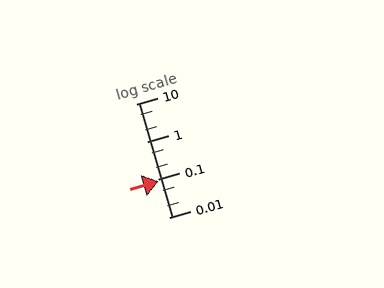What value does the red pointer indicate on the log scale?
The pointer indicates approximately 0.088.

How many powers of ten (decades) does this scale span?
The scale spans 3 decades, from 0.01 to 10.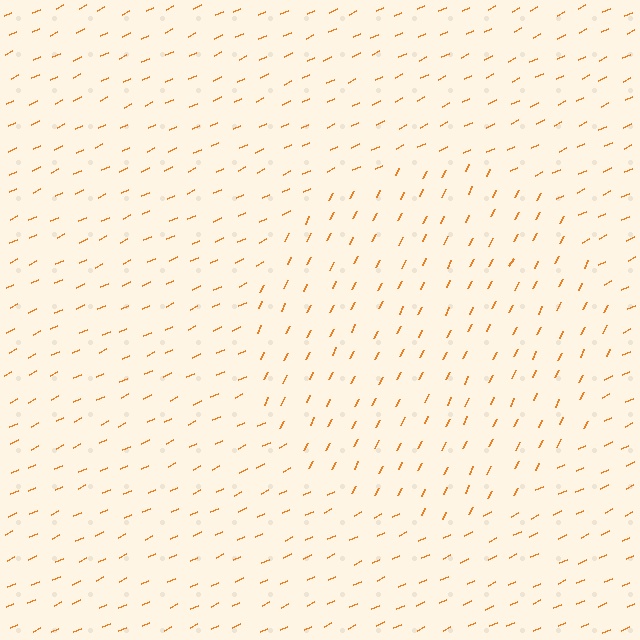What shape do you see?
I see a circle.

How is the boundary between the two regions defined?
The boundary is defined purely by a change in line orientation (approximately 38 degrees difference). All lines are the same color and thickness.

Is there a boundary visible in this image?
Yes, there is a texture boundary formed by a change in line orientation.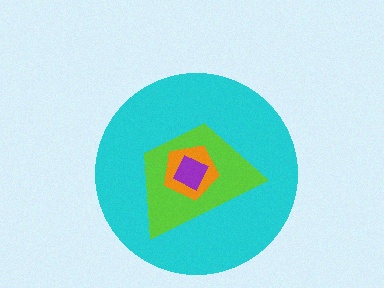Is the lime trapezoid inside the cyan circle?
Yes.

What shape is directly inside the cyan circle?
The lime trapezoid.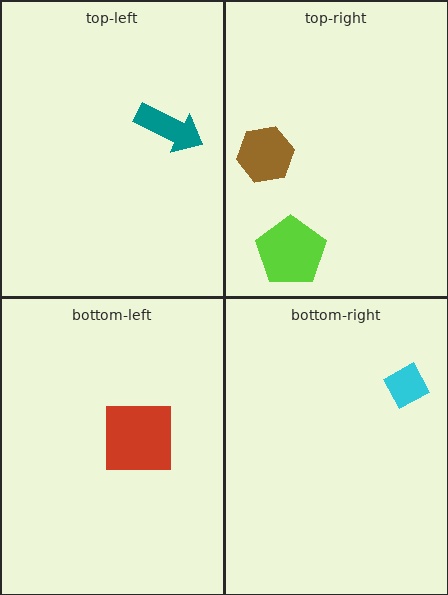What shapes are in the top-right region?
The lime pentagon, the brown hexagon.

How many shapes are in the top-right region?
2.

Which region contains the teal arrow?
The top-left region.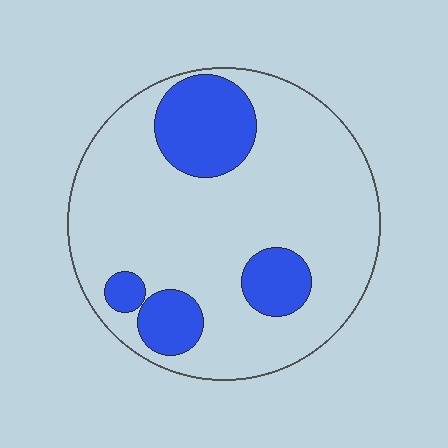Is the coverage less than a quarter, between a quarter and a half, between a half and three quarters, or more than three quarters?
Less than a quarter.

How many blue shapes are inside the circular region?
4.